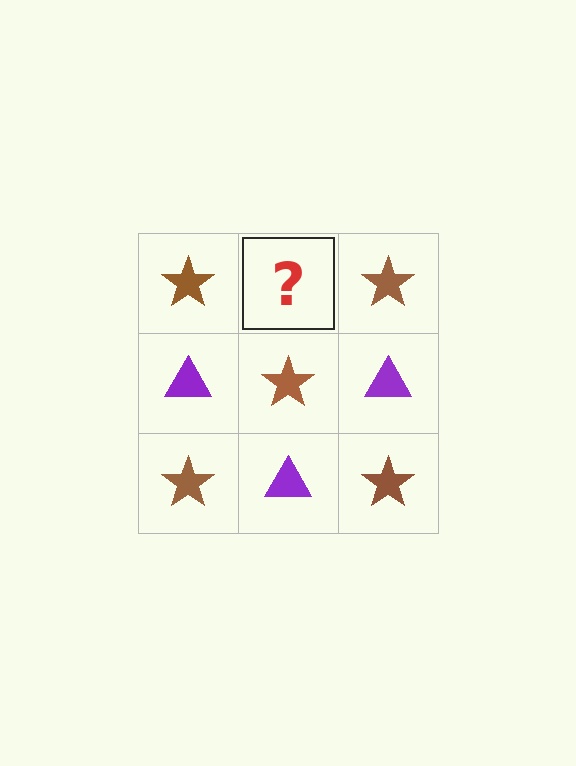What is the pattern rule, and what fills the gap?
The rule is that it alternates brown star and purple triangle in a checkerboard pattern. The gap should be filled with a purple triangle.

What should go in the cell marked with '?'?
The missing cell should contain a purple triangle.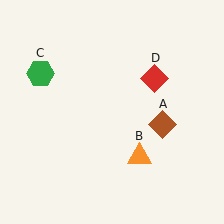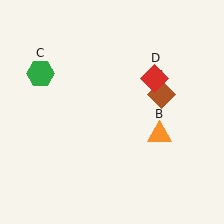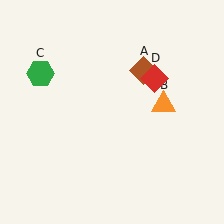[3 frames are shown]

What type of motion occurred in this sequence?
The brown diamond (object A), orange triangle (object B) rotated counterclockwise around the center of the scene.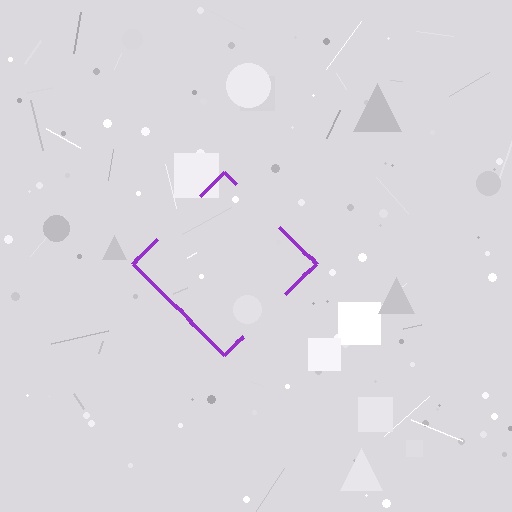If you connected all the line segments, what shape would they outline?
They would outline a diamond.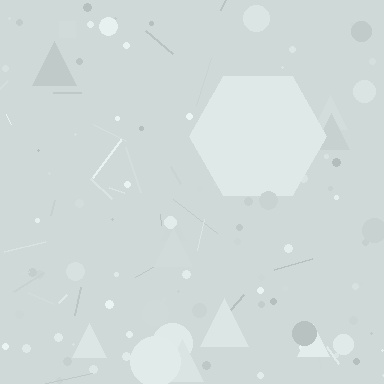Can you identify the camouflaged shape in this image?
The camouflaged shape is a hexagon.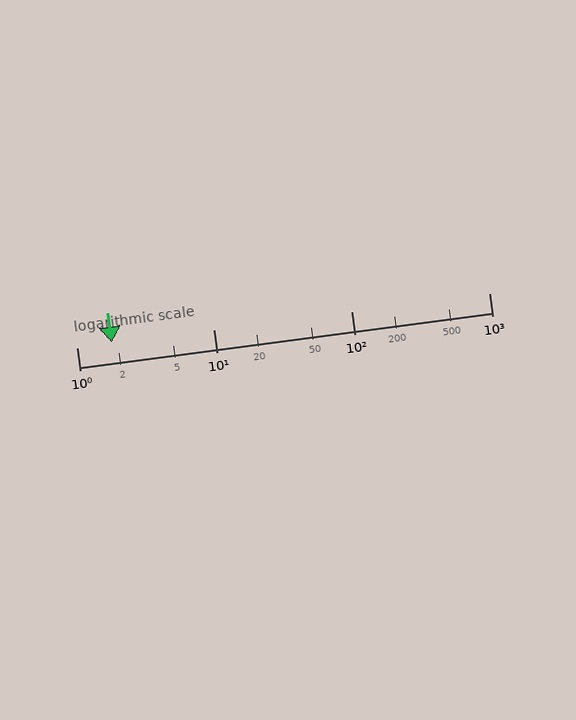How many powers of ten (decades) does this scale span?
The scale spans 3 decades, from 1 to 1000.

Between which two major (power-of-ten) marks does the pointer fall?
The pointer is between 1 and 10.